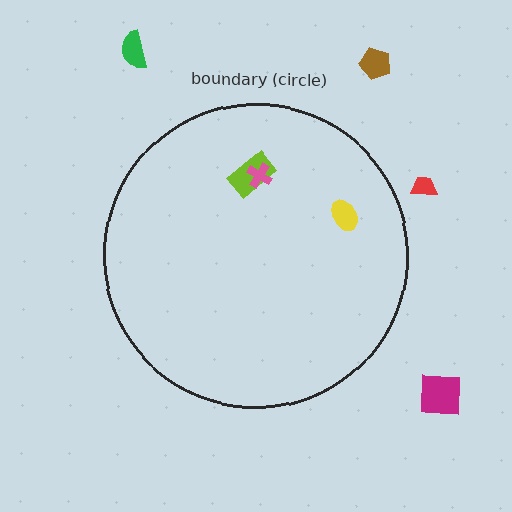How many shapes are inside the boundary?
3 inside, 4 outside.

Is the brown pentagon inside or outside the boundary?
Outside.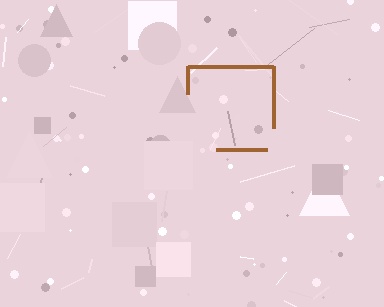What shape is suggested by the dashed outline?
The dashed outline suggests a square.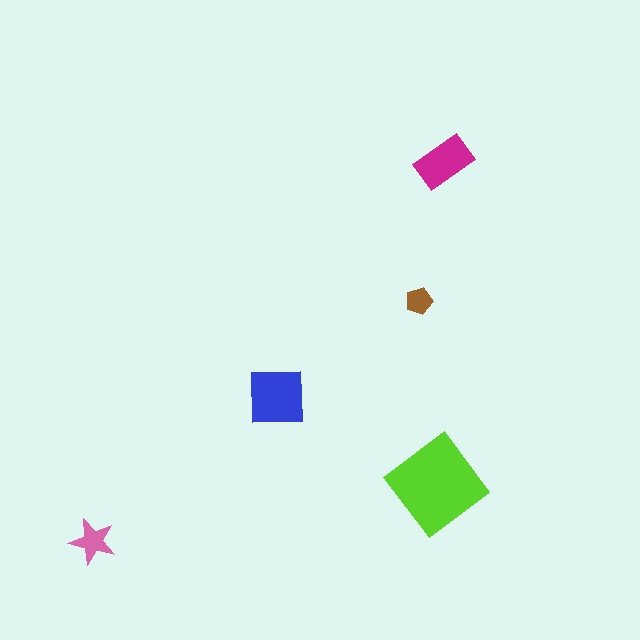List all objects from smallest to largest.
The brown pentagon, the pink star, the magenta rectangle, the blue square, the lime diamond.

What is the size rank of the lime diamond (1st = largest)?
1st.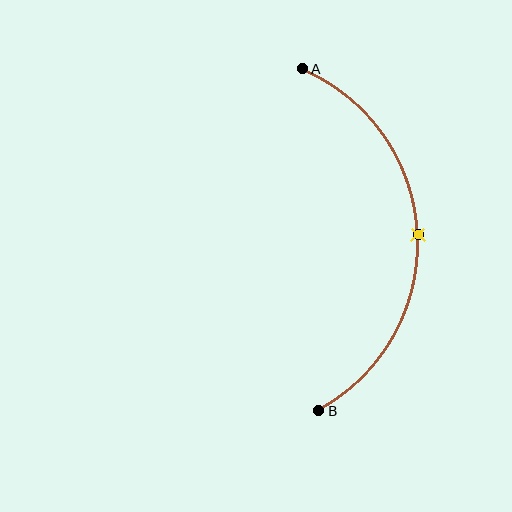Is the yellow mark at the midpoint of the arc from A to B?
Yes. The yellow mark lies on the arc at equal arc-length from both A and B — it is the arc midpoint.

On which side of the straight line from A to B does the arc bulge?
The arc bulges to the right of the straight line connecting A and B.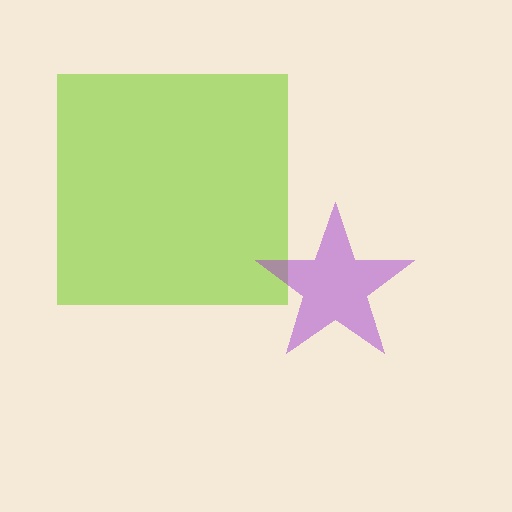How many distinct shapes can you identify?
There are 2 distinct shapes: a lime square, a purple star.